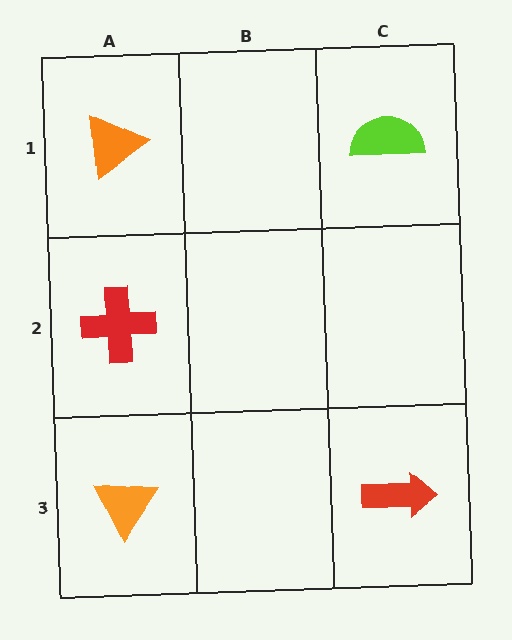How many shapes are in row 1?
2 shapes.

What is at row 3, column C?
A red arrow.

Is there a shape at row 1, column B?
No, that cell is empty.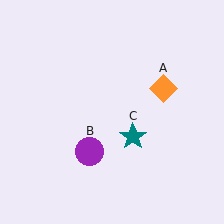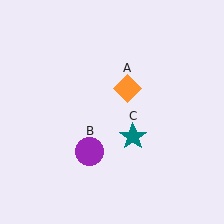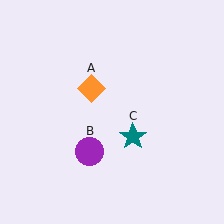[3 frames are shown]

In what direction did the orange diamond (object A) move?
The orange diamond (object A) moved left.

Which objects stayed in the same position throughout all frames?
Purple circle (object B) and teal star (object C) remained stationary.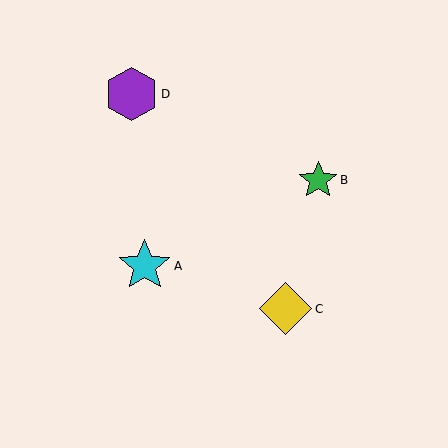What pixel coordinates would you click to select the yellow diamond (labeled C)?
Click at (286, 309) to select the yellow diamond C.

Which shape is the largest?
The purple hexagon (labeled D) is the largest.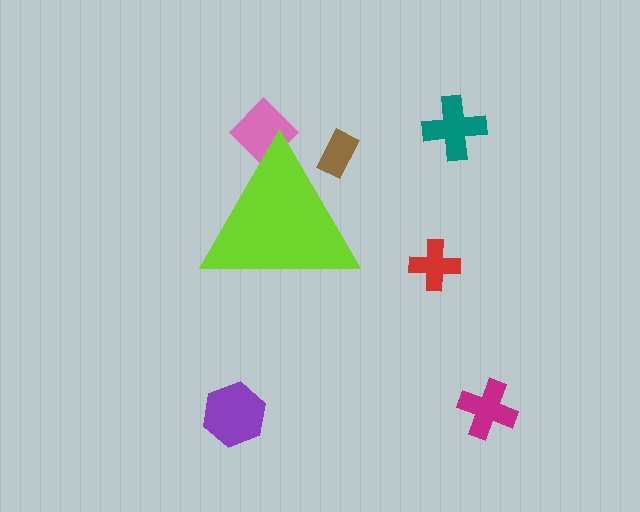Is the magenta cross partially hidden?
No, the magenta cross is fully visible.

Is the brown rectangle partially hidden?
Yes, the brown rectangle is partially hidden behind the lime triangle.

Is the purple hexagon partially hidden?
No, the purple hexagon is fully visible.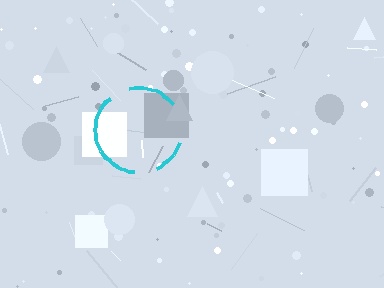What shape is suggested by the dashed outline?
The dashed outline suggests a circle.